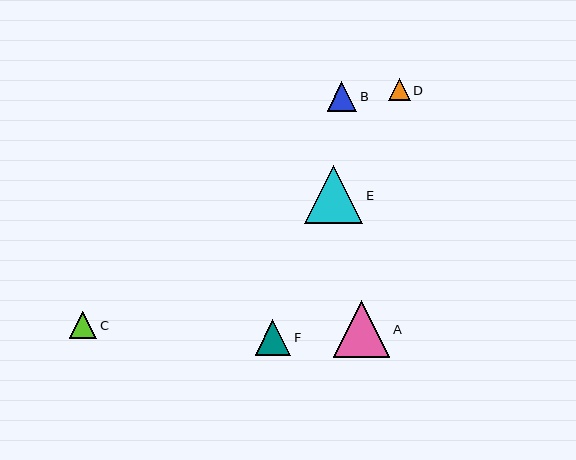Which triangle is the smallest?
Triangle D is the smallest with a size of approximately 22 pixels.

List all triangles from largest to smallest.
From largest to smallest: E, A, F, B, C, D.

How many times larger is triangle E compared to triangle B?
Triangle E is approximately 1.9 times the size of triangle B.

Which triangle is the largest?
Triangle E is the largest with a size of approximately 58 pixels.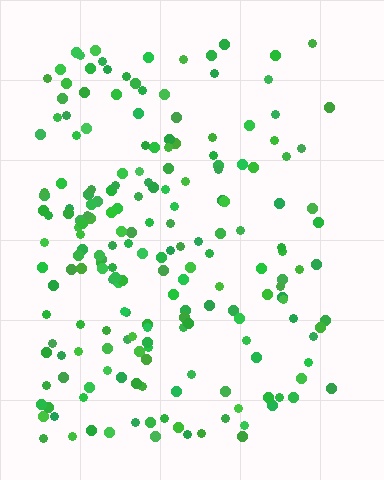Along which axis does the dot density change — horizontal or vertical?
Horizontal.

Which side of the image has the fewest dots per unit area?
The right.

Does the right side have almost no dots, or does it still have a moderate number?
Still a moderate number, just noticeably fewer than the left.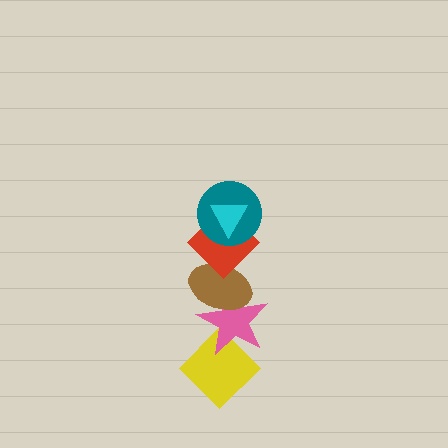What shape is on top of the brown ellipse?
The red diamond is on top of the brown ellipse.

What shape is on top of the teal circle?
The cyan triangle is on top of the teal circle.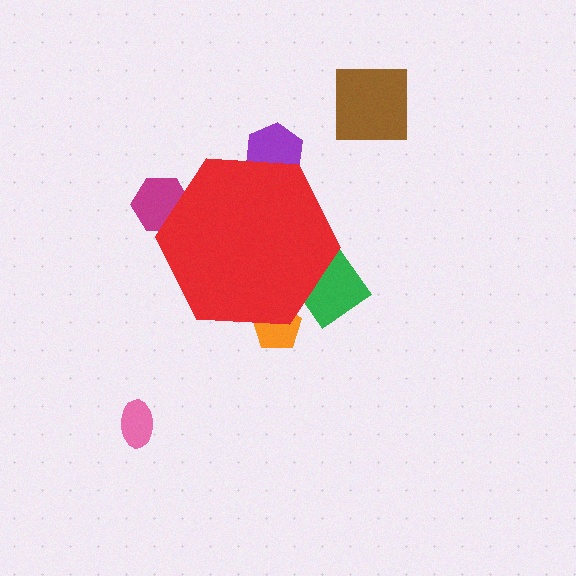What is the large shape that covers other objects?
A red hexagon.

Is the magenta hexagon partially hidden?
Yes, the magenta hexagon is partially hidden behind the red hexagon.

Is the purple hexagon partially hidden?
Yes, the purple hexagon is partially hidden behind the red hexagon.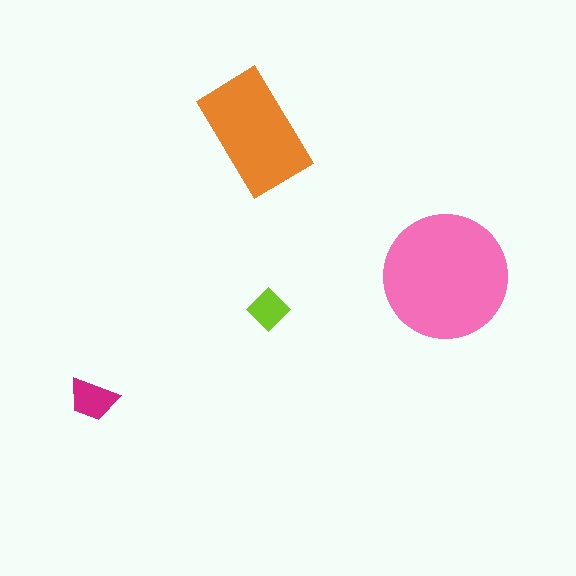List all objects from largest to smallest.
The pink circle, the orange rectangle, the magenta trapezoid, the lime diamond.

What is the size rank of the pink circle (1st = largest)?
1st.